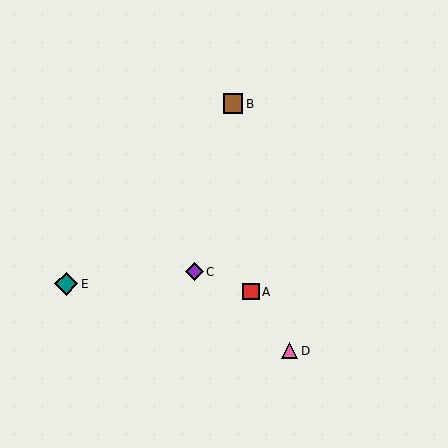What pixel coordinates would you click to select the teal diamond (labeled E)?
Click at (66, 284) to select the teal diamond E.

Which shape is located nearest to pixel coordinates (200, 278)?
The purple diamond (labeled C) at (194, 272) is nearest to that location.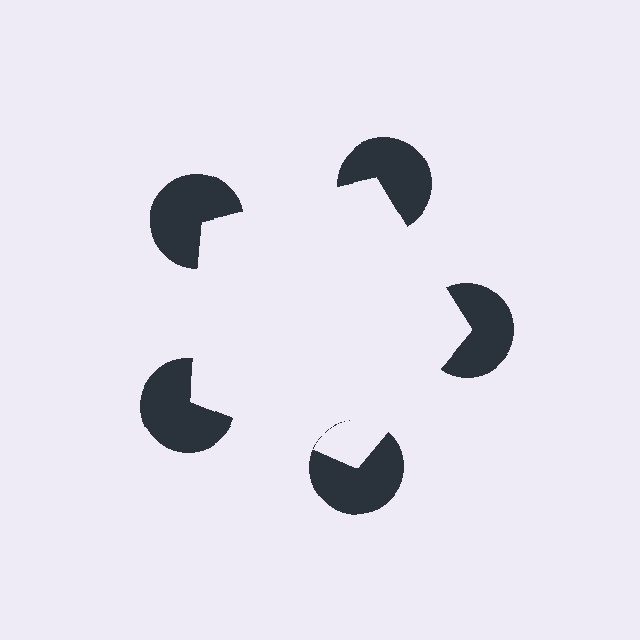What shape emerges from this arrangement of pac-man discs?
An illusory pentagon — its edges are inferred from the aligned wedge cuts in the pac-man discs, not physically drawn.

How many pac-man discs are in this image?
There are 5 — one at each vertex of the illusory pentagon.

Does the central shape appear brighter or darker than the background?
It typically appears slightly brighter than the background, even though no actual brightness change is drawn.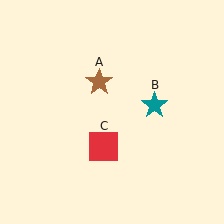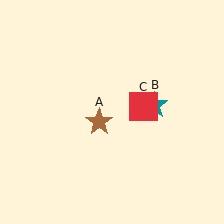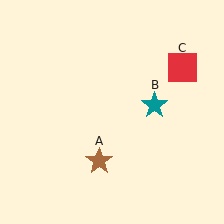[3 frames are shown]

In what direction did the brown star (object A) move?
The brown star (object A) moved down.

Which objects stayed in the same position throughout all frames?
Teal star (object B) remained stationary.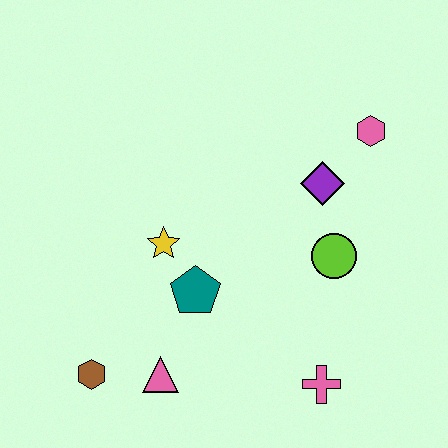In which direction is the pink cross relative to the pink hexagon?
The pink cross is below the pink hexagon.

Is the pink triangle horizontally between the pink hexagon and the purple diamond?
No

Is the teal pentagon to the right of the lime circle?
No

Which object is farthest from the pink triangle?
The pink hexagon is farthest from the pink triangle.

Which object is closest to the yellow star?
The teal pentagon is closest to the yellow star.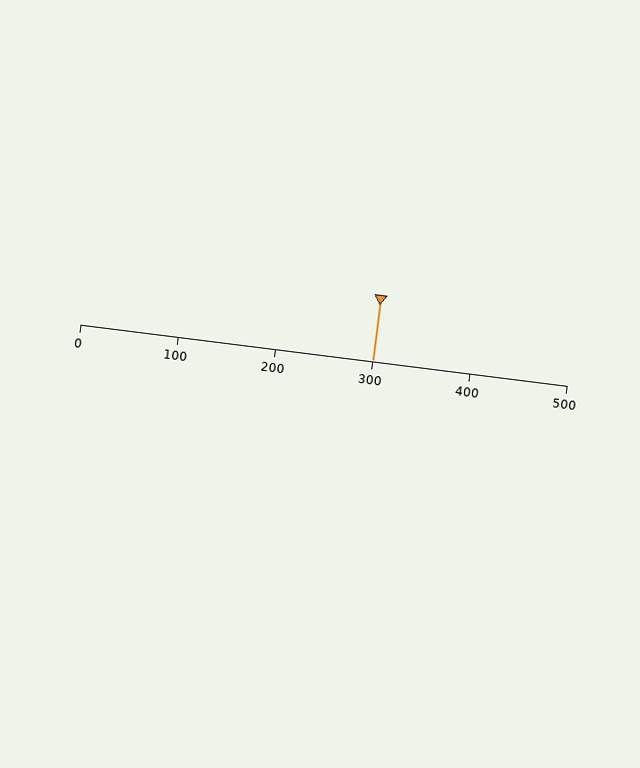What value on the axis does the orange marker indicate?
The marker indicates approximately 300.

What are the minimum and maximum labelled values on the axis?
The axis runs from 0 to 500.